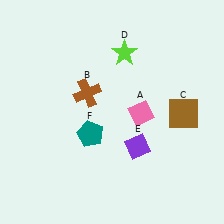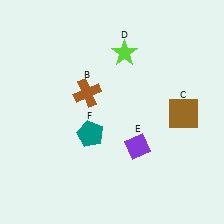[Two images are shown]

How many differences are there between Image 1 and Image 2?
There is 1 difference between the two images.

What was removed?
The pink diamond (A) was removed in Image 2.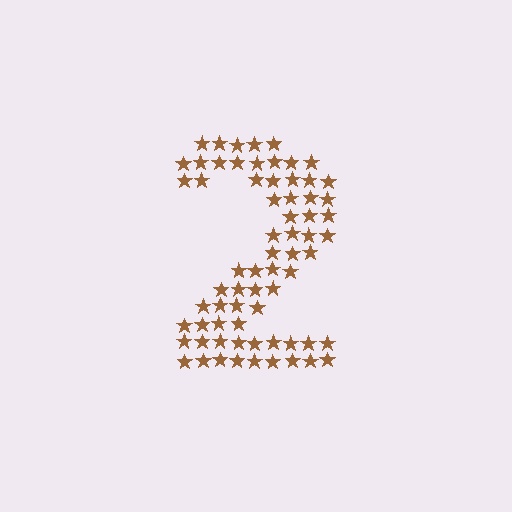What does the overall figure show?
The overall figure shows the digit 2.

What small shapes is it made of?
It is made of small stars.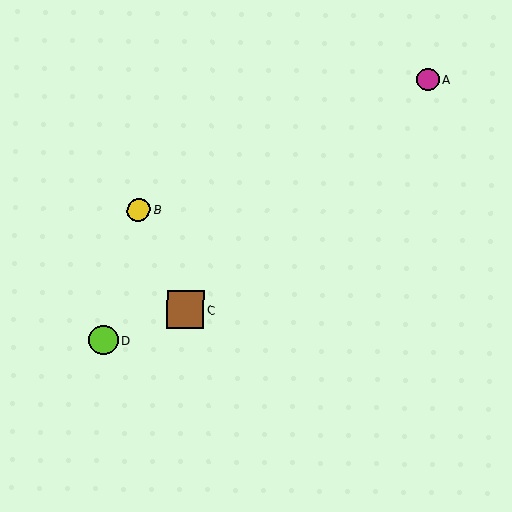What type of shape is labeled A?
Shape A is a magenta circle.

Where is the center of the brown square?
The center of the brown square is at (185, 310).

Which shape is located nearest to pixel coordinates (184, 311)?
The brown square (labeled C) at (185, 310) is nearest to that location.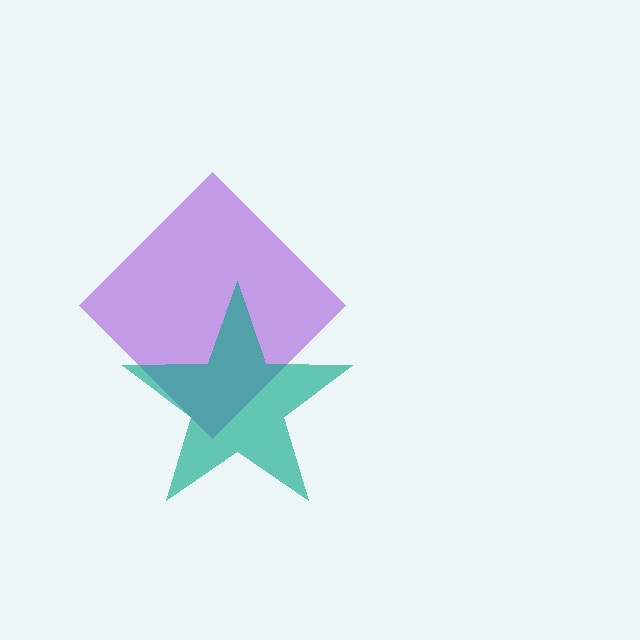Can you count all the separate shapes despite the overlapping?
Yes, there are 2 separate shapes.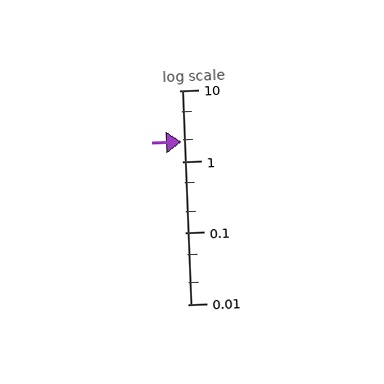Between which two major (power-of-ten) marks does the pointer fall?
The pointer is between 1 and 10.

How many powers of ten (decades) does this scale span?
The scale spans 3 decades, from 0.01 to 10.